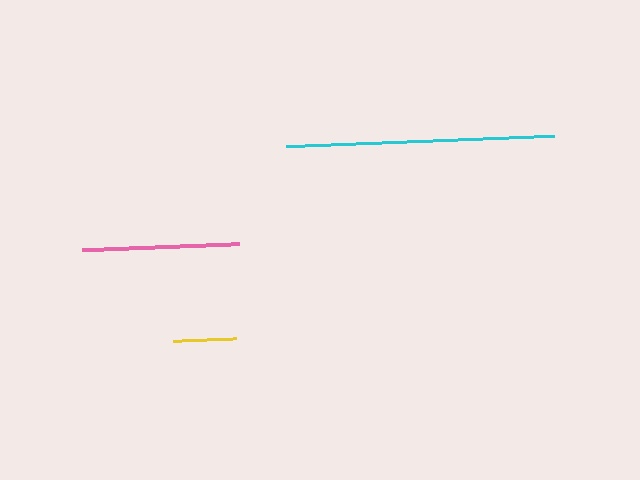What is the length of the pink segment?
The pink segment is approximately 157 pixels long.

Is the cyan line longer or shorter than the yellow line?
The cyan line is longer than the yellow line.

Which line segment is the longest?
The cyan line is the longest at approximately 268 pixels.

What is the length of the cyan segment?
The cyan segment is approximately 268 pixels long.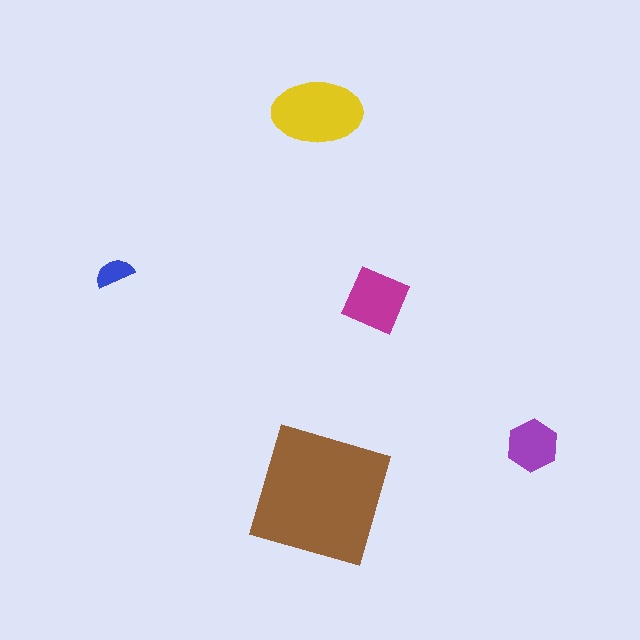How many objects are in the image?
There are 5 objects in the image.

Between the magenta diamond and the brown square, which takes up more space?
The brown square.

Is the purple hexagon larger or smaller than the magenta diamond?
Smaller.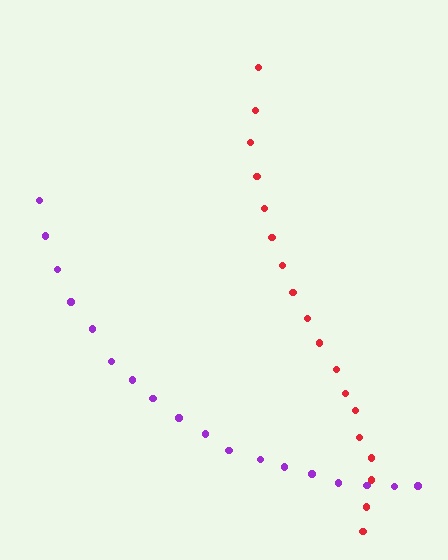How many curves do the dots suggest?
There are 2 distinct paths.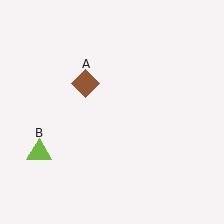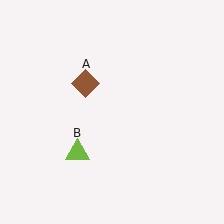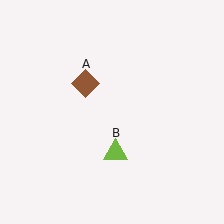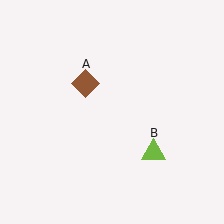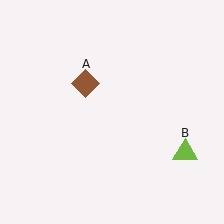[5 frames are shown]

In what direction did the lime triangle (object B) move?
The lime triangle (object B) moved right.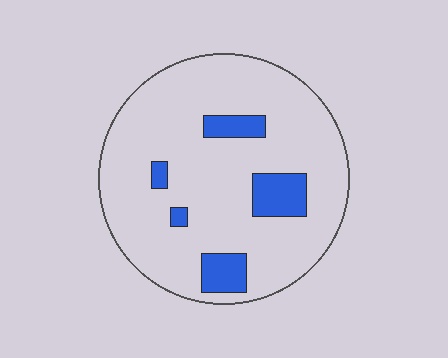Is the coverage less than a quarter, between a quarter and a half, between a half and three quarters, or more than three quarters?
Less than a quarter.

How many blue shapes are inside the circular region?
5.